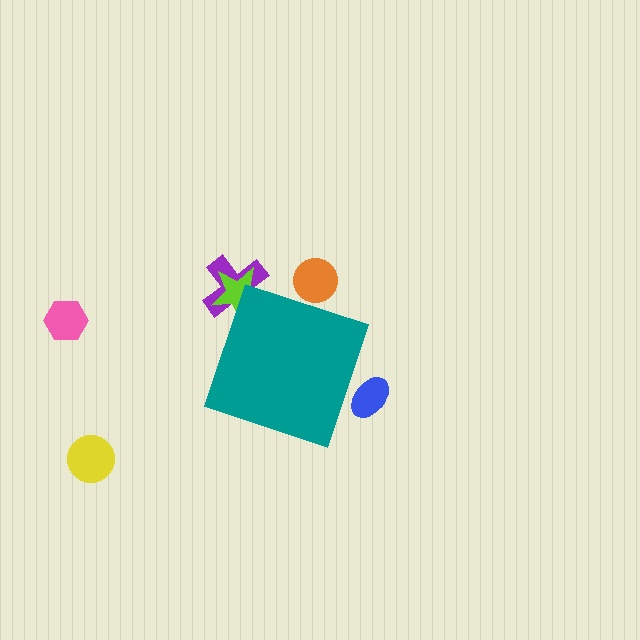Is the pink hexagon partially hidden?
No, the pink hexagon is fully visible.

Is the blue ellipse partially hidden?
Yes, the blue ellipse is partially hidden behind the teal diamond.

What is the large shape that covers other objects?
A teal diamond.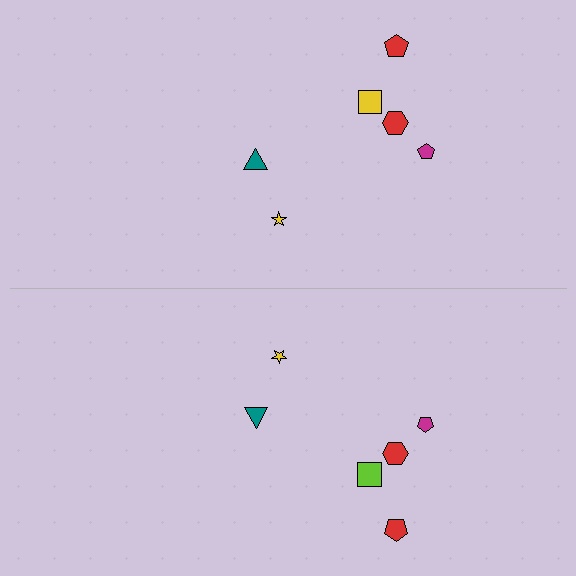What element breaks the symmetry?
The lime square on the bottom side breaks the symmetry — its mirror counterpart is yellow.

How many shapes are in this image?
There are 12 shapes in this image.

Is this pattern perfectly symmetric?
No, the pattern is not perfectly symmetric. The lime square on the bottom side breaks the symmetry — its mirror counterpart is yellow.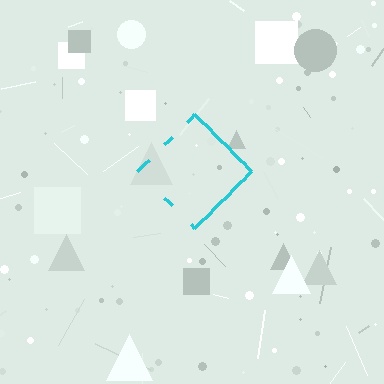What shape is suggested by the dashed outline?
The dashed outline suggests a diamond.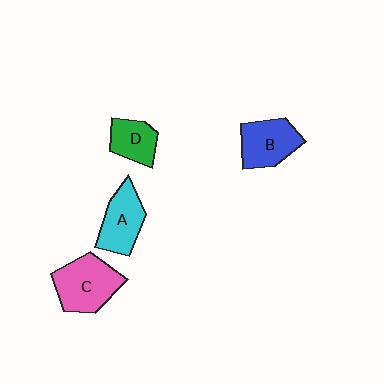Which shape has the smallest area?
Shape D (green).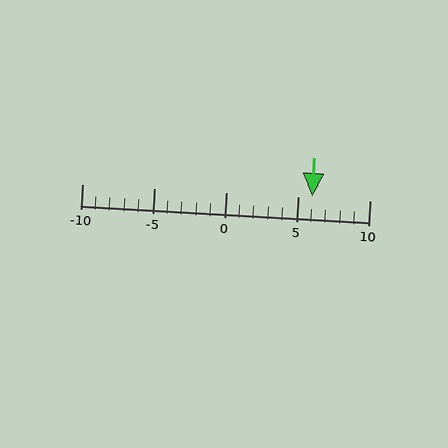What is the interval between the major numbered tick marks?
The major tick marks are spaced 5 units apart.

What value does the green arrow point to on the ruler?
The green arrow points to approximately 6.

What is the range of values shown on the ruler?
The ruler shows values from -10 to 10.